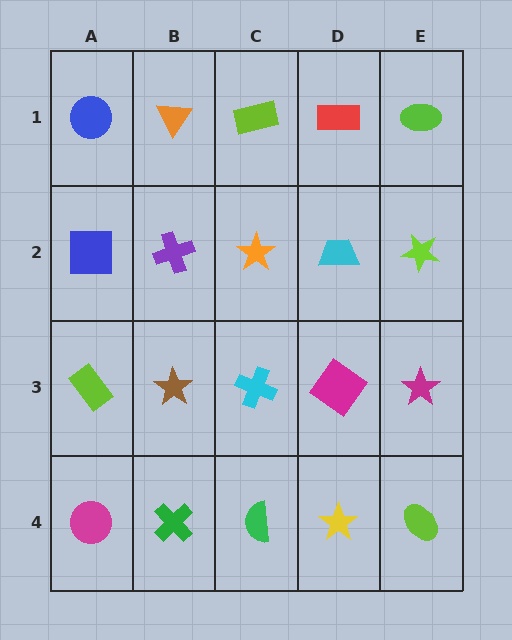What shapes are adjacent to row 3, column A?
A blue square (row 2, column A), a magenta circle (row 4, column A), a brown star (row 3, column B).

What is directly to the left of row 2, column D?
An orange star.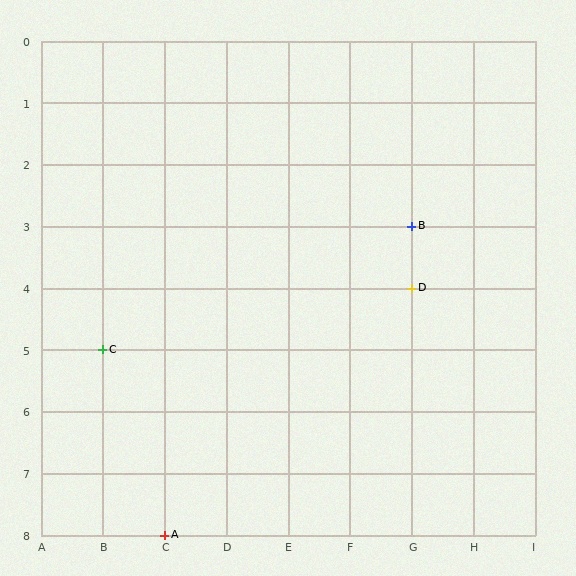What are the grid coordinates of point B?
Point B is at grid coordinates (G, 3).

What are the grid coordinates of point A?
Point A is at grid coordinates (C, 8).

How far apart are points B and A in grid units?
Points B and A are 4 columns and 5 rows apart (about 6.4 grid units diagonally).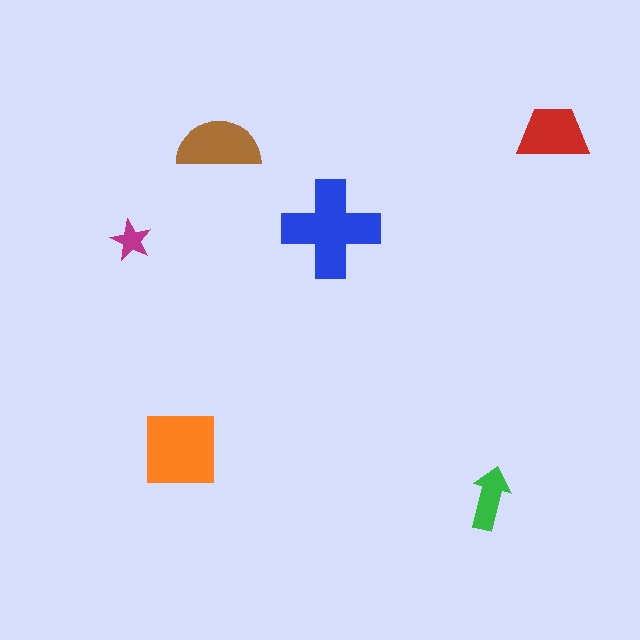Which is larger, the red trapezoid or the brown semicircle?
The brown semicircle.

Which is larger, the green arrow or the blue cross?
The blue cross.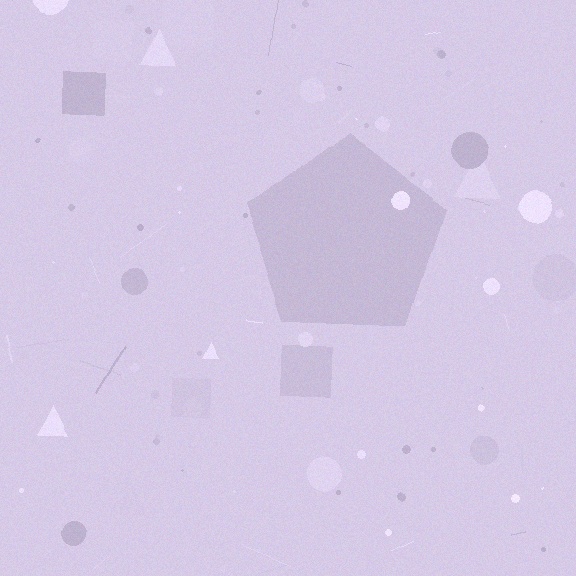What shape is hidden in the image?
A pentagon is hidden in the image.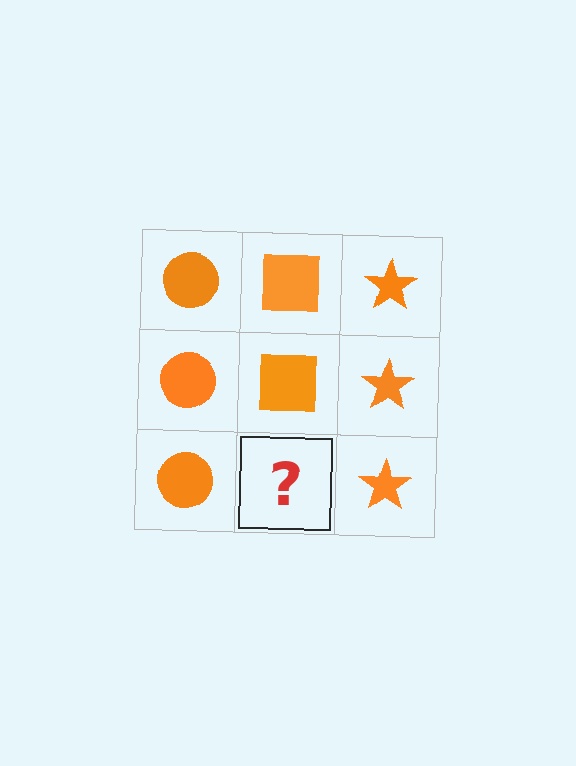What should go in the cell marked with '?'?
The missing cell should contain an orange square.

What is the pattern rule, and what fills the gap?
The rule is that each column has a consistent shape. The gap should be filled with an orange square.